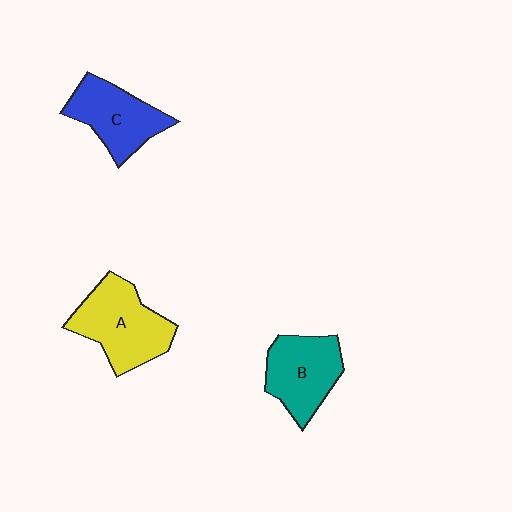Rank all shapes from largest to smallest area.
From largest to smallest: A (yellow), B (teal), C (blue).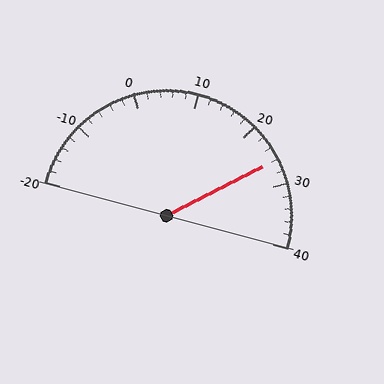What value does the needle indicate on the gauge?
The needle indicates approximately 26.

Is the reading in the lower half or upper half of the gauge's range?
The reading is in the upper half of the range (-20 to 40).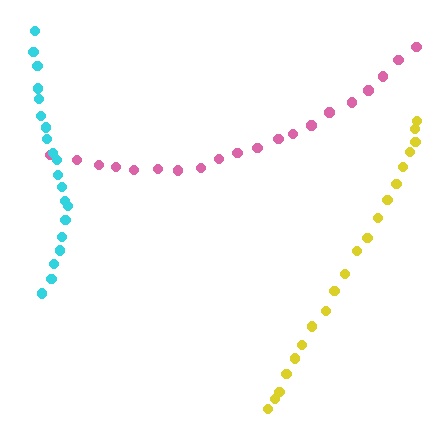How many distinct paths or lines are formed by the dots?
There are 3 distinct paths.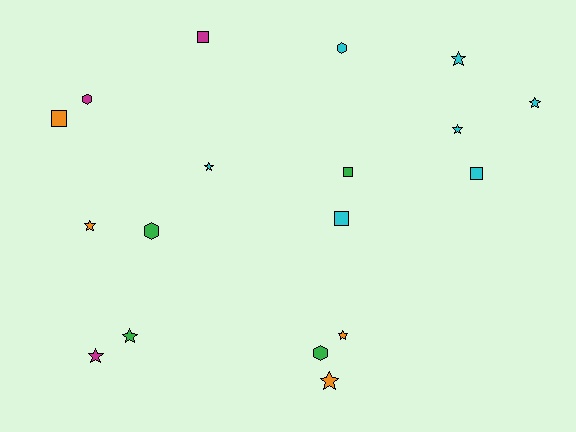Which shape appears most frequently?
Star, with 9 objects.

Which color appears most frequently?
Cyan, with 7 objects.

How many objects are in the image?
There are 18 objects.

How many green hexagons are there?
There are 2 green hexagons.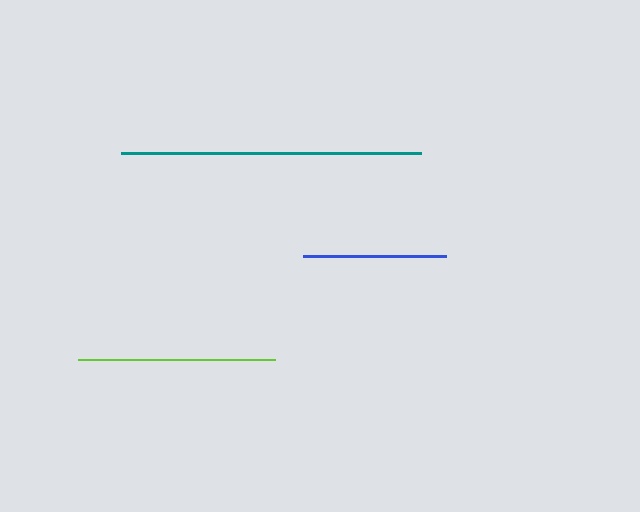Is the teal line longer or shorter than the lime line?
The teal line is longer than the lime line.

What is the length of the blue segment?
The blue segment is approximately 143 pixels long.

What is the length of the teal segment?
The teal segment is approximately 299 pixels long.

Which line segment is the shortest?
The blue line is the shortest at approximately 143 pixels.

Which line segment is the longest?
The teal line is the longest at approximately 299 pixels.